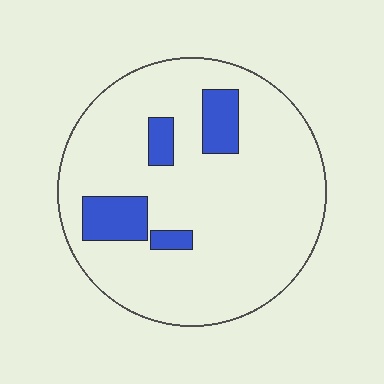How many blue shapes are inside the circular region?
4.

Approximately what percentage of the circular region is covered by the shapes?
Approximately 15%.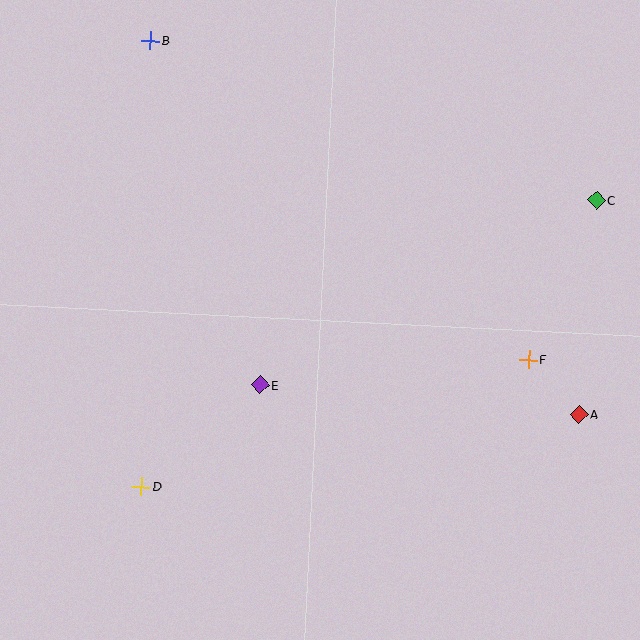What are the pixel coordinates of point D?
Point D is at (141, 487).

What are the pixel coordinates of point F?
Point F is at (528, 360).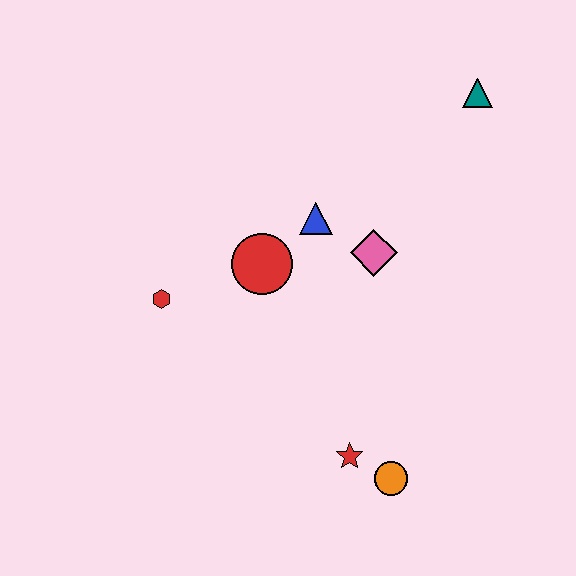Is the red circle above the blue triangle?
No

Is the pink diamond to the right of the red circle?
Yes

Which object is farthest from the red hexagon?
The teal triangle is farthest from the red hexagon.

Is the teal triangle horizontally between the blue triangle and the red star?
No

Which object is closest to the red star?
The orange circle is closest to the red star.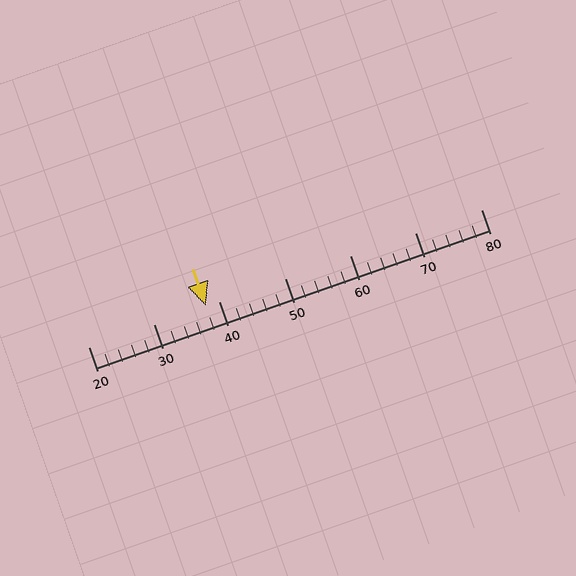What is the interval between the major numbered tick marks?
The major tick marks are spaced 10 units apart.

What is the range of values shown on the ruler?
The ruler shows values from 20 to 80.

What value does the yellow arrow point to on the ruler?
The yellow arrow points to approximately 38.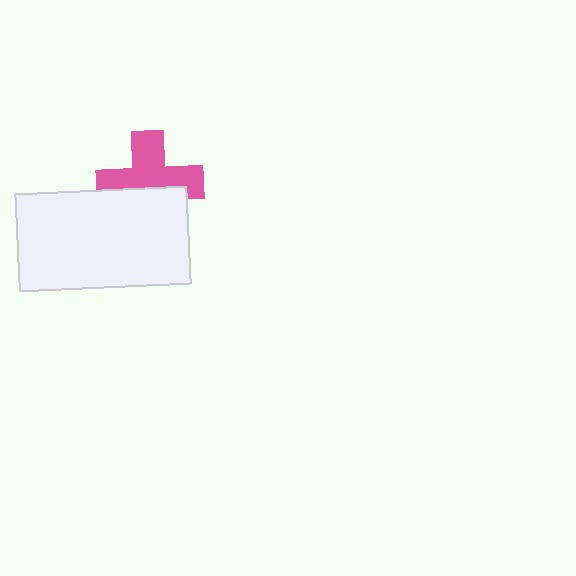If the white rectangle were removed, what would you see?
You would see the complete pink cross.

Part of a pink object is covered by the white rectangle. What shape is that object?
It is a cross.